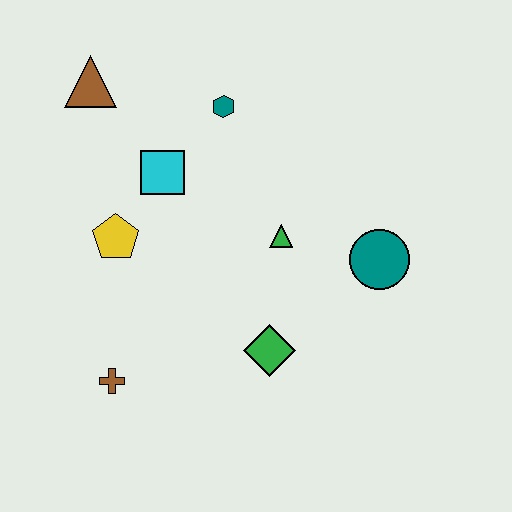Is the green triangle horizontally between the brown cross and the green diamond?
No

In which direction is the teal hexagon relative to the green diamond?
The teal hexagon is above the green diamond.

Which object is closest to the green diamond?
The green triangle is closest to the green diamond.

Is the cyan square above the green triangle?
Yes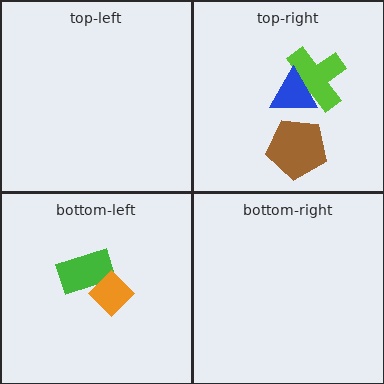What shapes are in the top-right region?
The lime cross, the brown pentagon, the blue triangle.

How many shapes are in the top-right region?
3.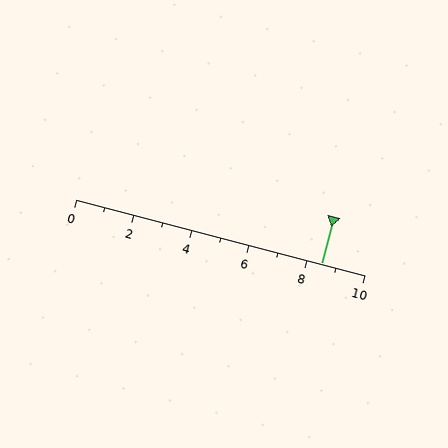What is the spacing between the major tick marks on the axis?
The major ticks are spaced 2 apart.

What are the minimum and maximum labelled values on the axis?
The axis runs from 0 to 10.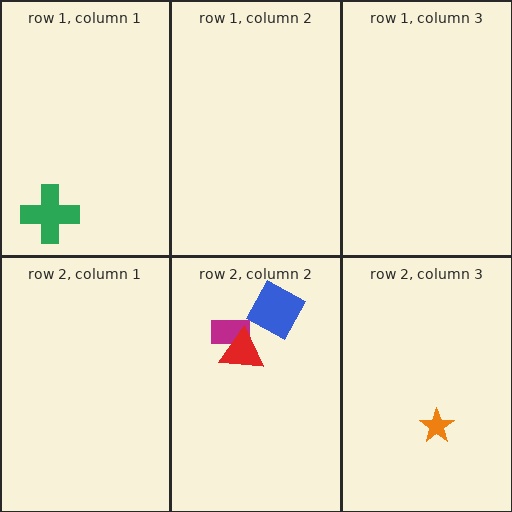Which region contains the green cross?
The row 1, column 1 region.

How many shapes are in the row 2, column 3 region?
1.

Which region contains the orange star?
The row 2, column 3 region.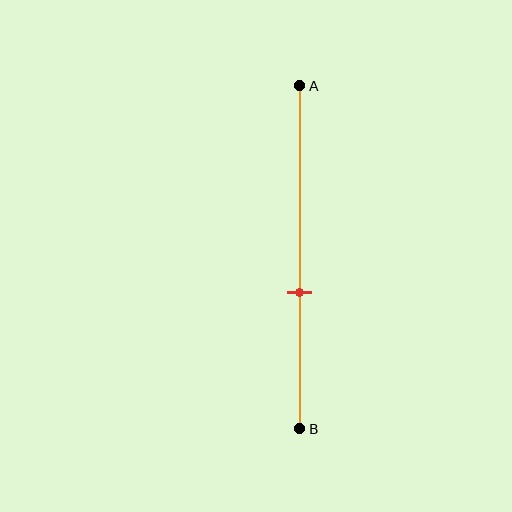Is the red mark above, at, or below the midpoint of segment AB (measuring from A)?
The red mark is below the midpoint of segment AB.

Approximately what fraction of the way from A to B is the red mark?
The red mark is approximately 60% of the way from A to B.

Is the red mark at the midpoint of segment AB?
No, the mark is at about 60% from A, not at the 50% midpoint.